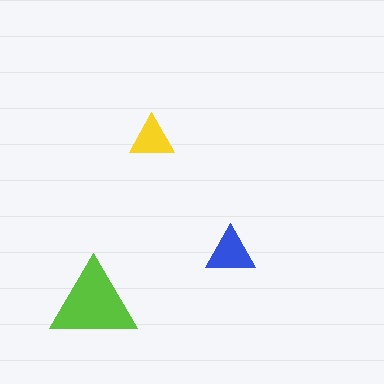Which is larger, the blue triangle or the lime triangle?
The lime one.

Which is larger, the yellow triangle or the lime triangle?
The lime one.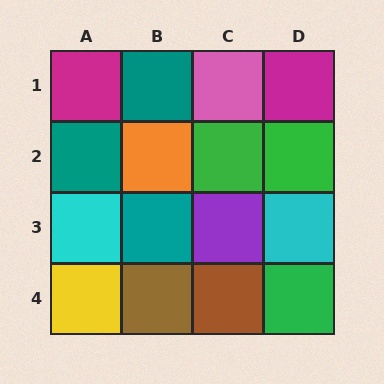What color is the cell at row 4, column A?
Yellow.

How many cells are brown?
2 cells are brown.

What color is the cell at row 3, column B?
Teal.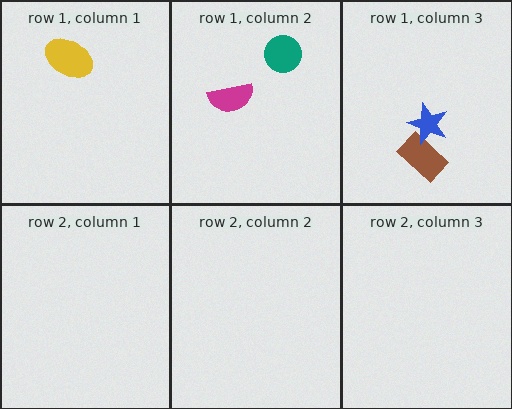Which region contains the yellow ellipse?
The row 1, column 1 region.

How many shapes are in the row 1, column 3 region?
2.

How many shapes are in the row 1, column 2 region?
2.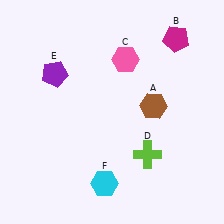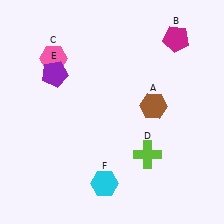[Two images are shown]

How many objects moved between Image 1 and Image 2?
1 object moved between the two images.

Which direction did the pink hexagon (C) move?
The pink hexagon (C) moved left.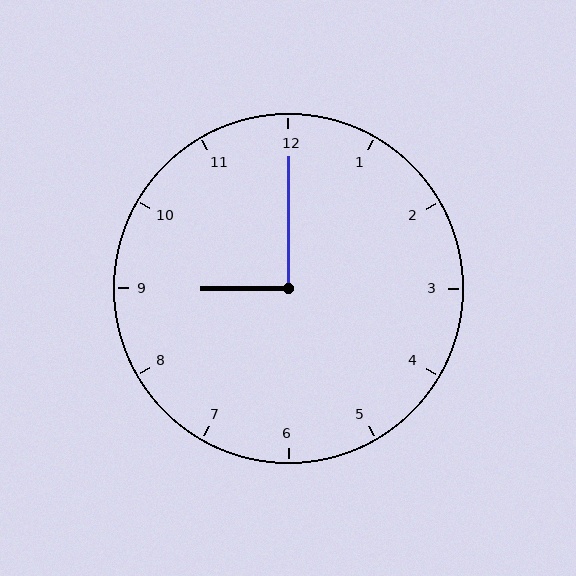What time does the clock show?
9:00.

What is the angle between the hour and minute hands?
Approximately 90 degrees.